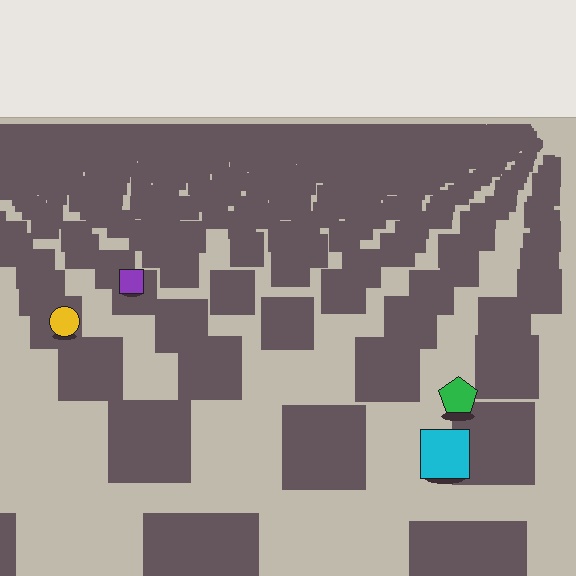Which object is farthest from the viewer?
The purple square is farthest from the viewer. It appears smaller and the ground texture around it is denser.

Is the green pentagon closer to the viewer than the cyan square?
No. The cyan square is closer — you can tell from the texture gradient: the ground texture is coarser near it.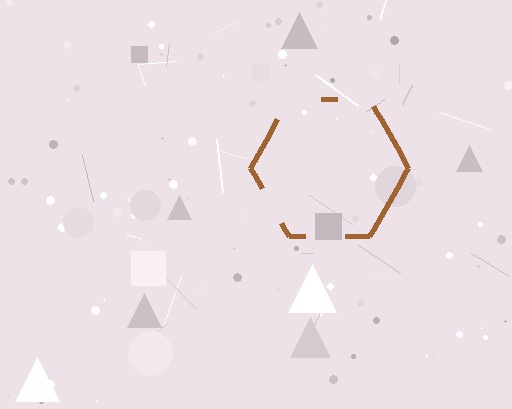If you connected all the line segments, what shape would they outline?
They would outline a hexagon.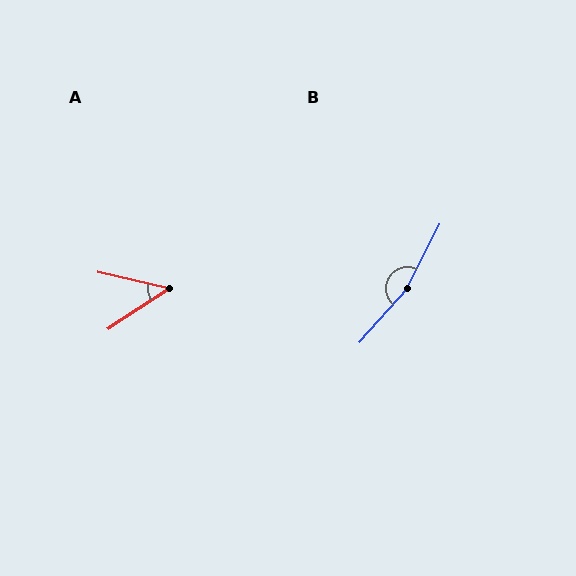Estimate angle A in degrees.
Approximately 46 degrees.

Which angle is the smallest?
A, at approximately 46 degrees.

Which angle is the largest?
B, at approximately 165 degrees.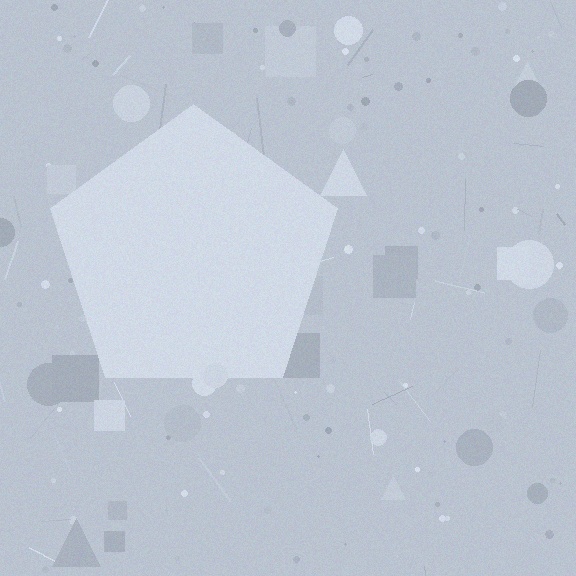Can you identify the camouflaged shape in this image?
The camouflaged shape is a pentagon.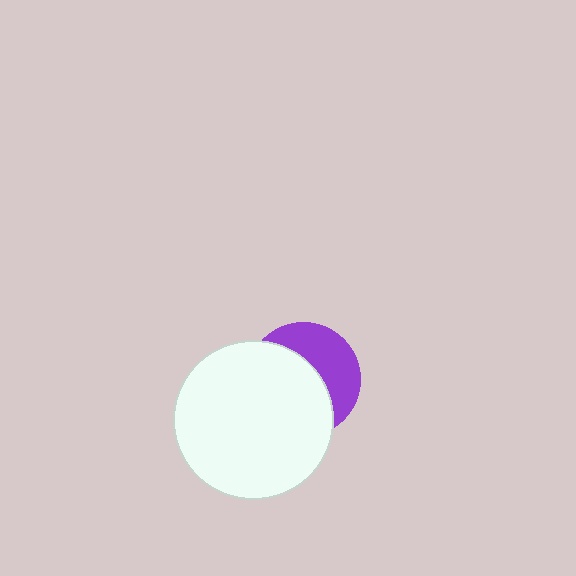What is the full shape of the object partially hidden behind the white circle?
The partially hidden object is a purple circle.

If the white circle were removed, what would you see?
You would see the complete purple circle.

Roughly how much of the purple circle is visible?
A small part of it is visible (roughly 41%).